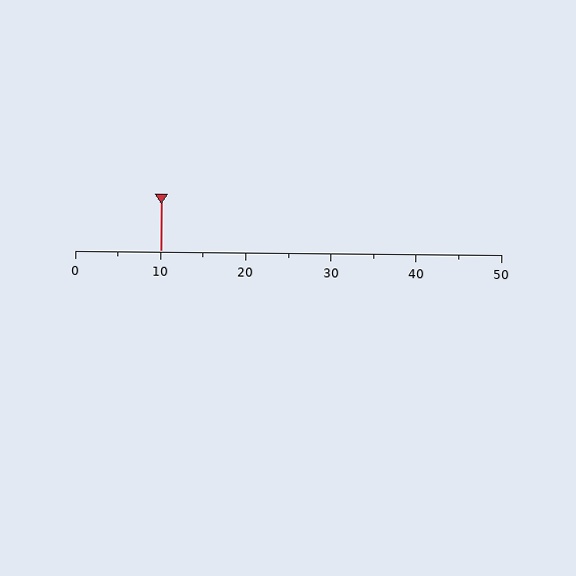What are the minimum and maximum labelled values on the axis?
The axis runs from 0 to 50.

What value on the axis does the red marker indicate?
The marker indicates approximately 10.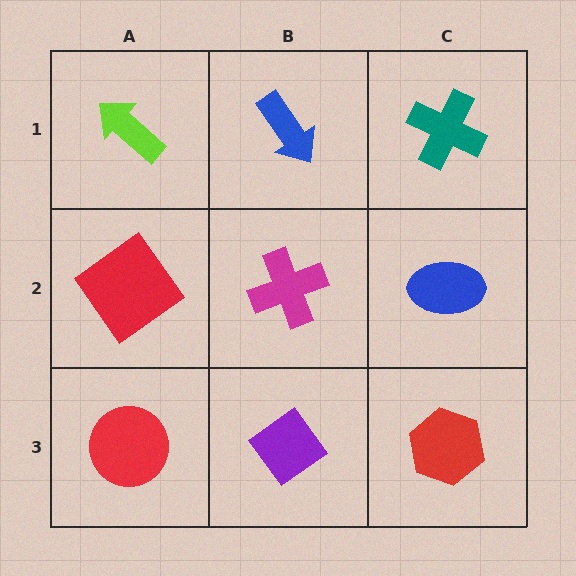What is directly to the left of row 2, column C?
A magenta cross.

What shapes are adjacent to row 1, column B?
A magenta cross (row 2, column B), a lime arrow (row 1, column A), a teal cross (row 1, column C).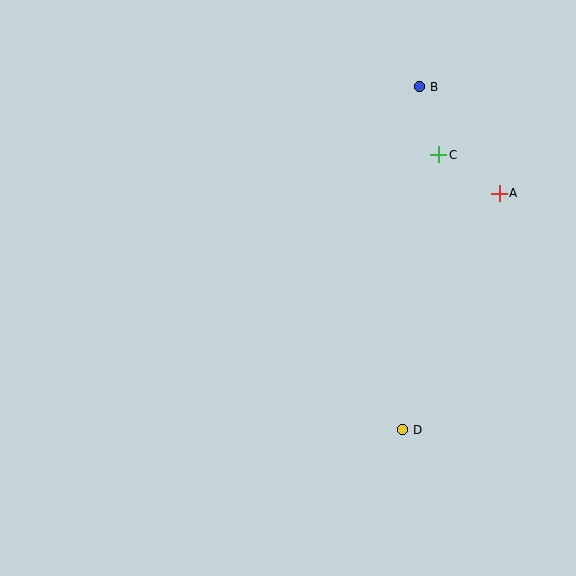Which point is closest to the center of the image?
Point D at (403, 430) is closest to the center.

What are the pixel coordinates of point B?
Point B is at (420, 87).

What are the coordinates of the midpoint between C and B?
The midpoint between C and B is at (429, 121).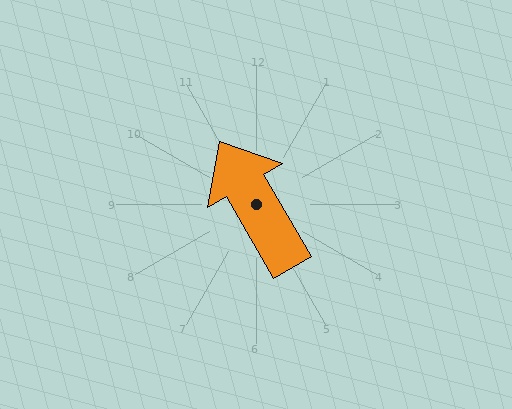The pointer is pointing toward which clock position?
Roughly 11 o'clock.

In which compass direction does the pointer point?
Northwest.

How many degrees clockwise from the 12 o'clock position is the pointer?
Approximately 330 degrees.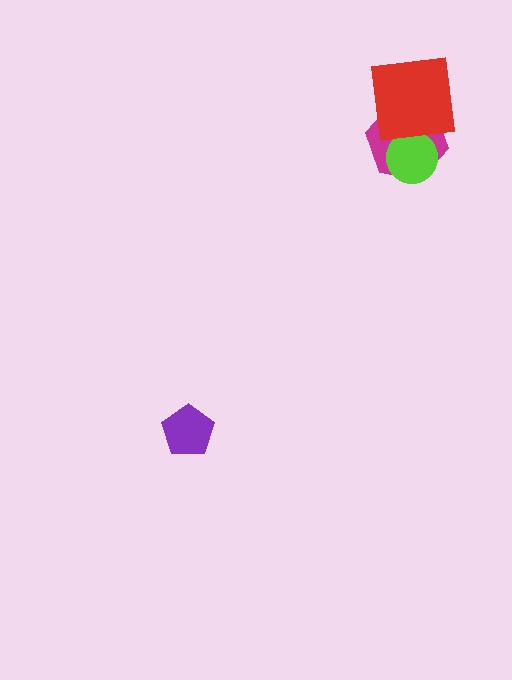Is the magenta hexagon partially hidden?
Yes, it is partially covered by another shape.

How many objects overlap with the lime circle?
1 object overlaps with the lime circle.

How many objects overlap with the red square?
1 object overlaps with the red square.